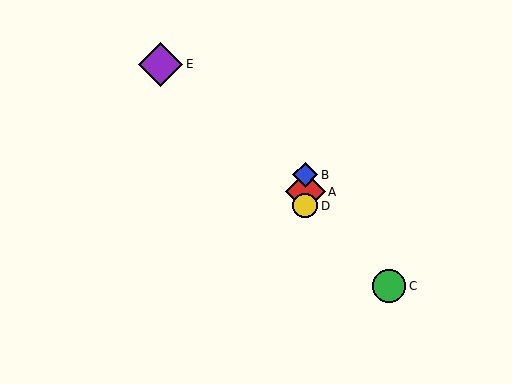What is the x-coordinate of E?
Object E is at x≈161.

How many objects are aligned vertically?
3 objects (A, B, D) are aligned vertically.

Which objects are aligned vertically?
Objects A, B, D are aligned vertically.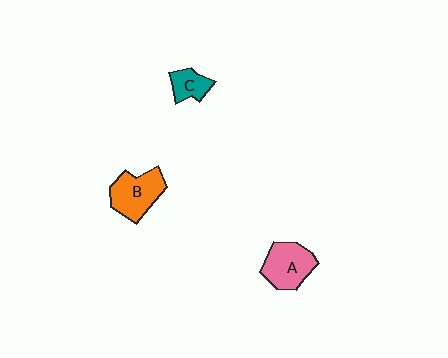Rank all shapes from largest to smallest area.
From largest to smallest: B (orange), A (pink), C (teal).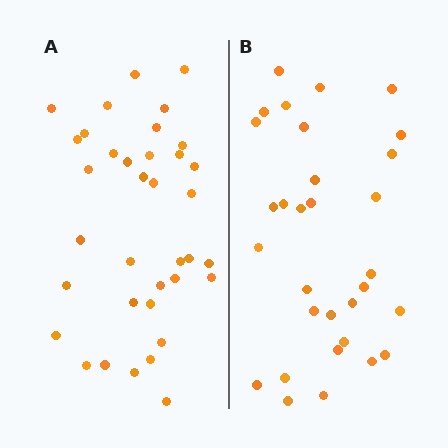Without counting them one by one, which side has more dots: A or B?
Region A (the left region) has more dots.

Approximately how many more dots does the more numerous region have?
Region A has about 5 more dots than region B.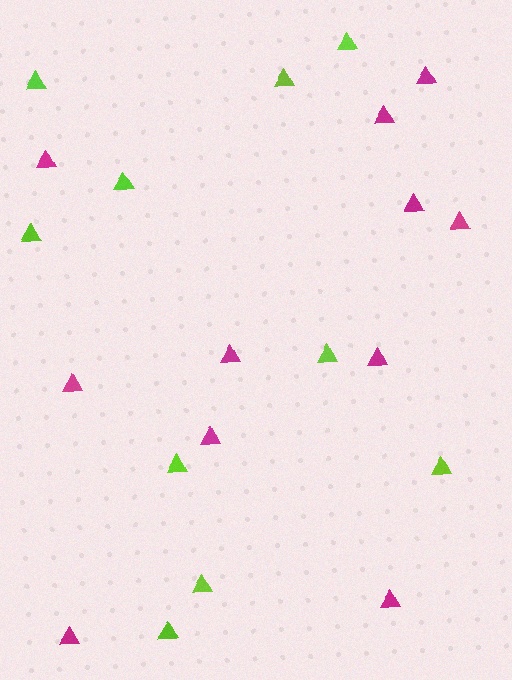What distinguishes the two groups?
There are 2 groups: one group of magenta triangles (11) and one group of lime triangles (10).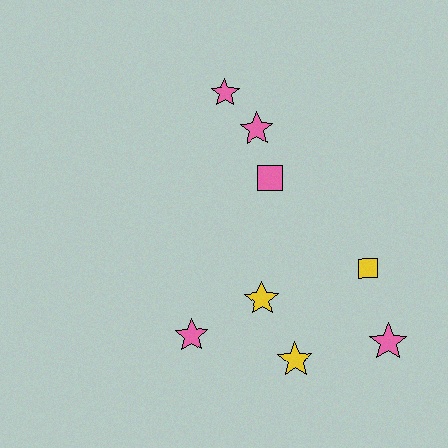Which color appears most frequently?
Pink, with 5 objects.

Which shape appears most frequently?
Star, with 6 objects.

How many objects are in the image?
There are 8 objects.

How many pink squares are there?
There is 1 pink square.